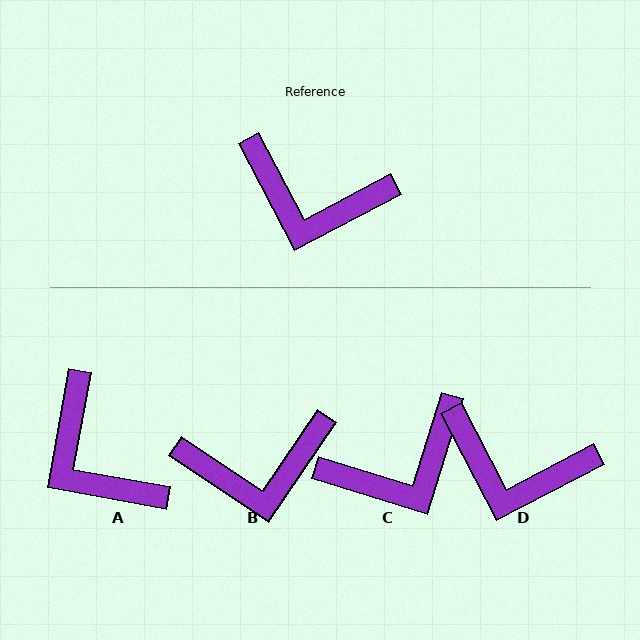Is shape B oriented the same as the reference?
No, it is off by about 28 degrees.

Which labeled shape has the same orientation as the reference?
D.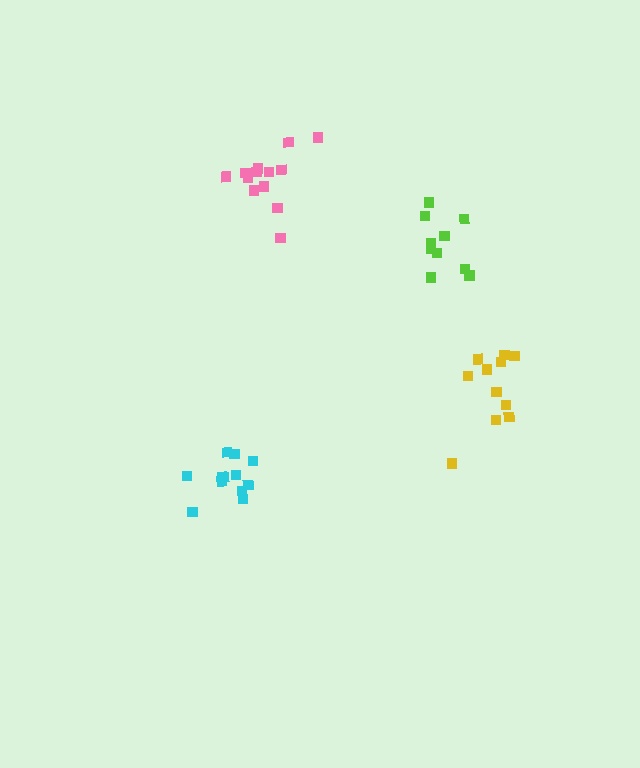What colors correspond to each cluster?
The clusters are colored: yellow, lime, cyan, pink.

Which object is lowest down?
The cyan cluster is bottommost.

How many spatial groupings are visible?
There are 4 spatial groupings.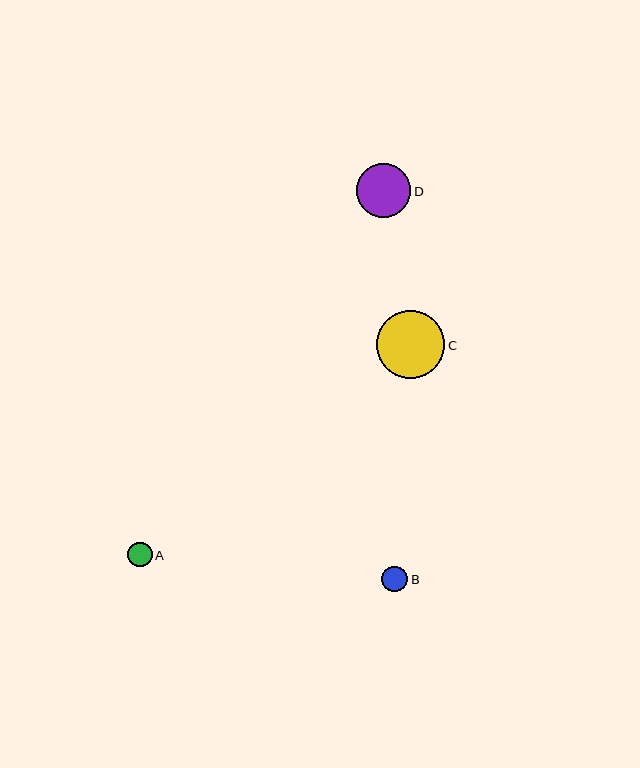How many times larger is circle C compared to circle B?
Circle C is approximately 2.6 times the size of circle B.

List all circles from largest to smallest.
From largest to smallest: C, D, B, A.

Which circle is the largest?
Circle C is the largest with a size of approximately 69 pixels.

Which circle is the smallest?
Circle A is the smallest with a size of approximately 24 pixels.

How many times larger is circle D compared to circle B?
Circle D is approximately 2.1 times the size of circle B.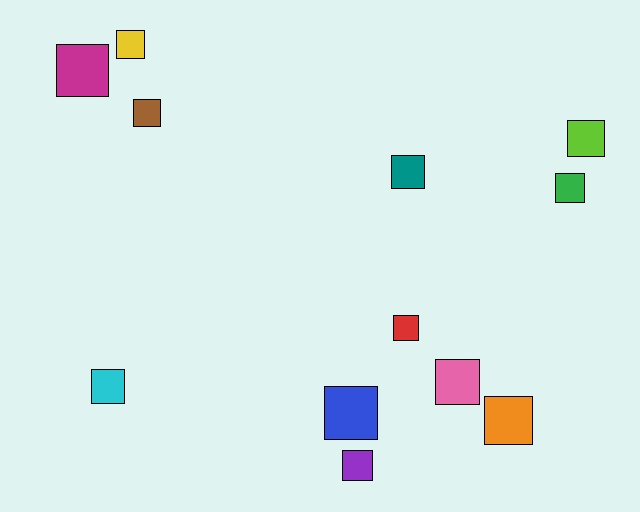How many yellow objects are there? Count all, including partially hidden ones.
There is 1 yellow object.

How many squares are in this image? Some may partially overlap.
There are 12 squares.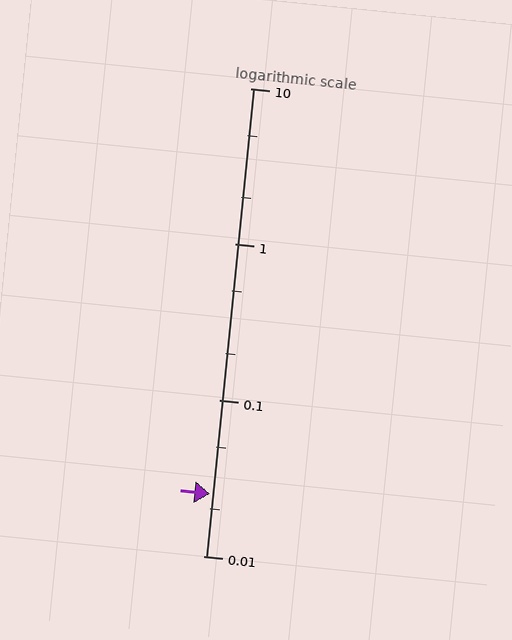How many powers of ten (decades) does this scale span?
The scale spans 3 decades, from 0.01 to 10.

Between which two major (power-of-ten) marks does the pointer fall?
The pointer is between 0.01 and 0.1.